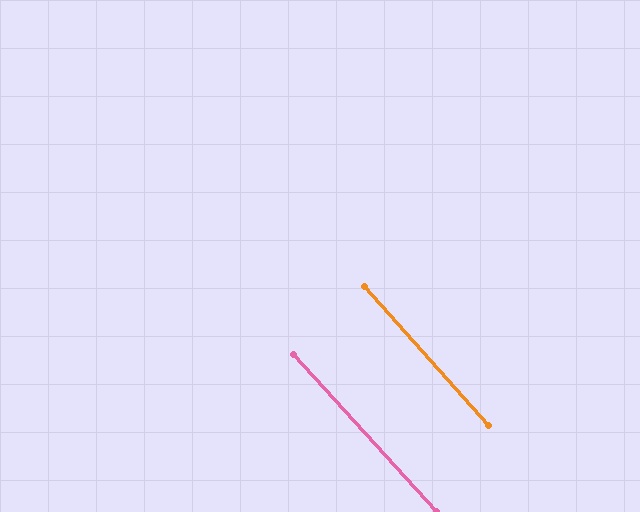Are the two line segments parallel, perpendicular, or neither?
Parallel — their directions differ by only 0.7°.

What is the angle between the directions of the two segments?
Approximately 1 degree.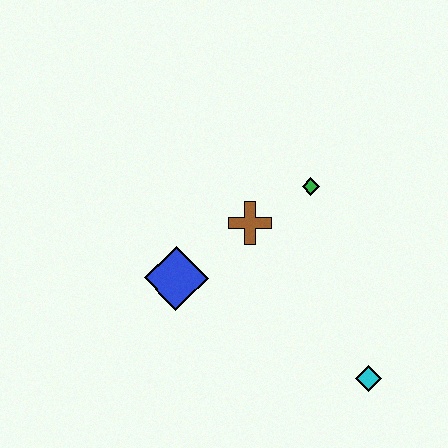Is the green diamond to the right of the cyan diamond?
No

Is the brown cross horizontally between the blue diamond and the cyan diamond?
Yes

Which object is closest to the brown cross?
The green diamond is closest to the brown cross.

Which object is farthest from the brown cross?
The cyan diamond is farthest from the brown cross.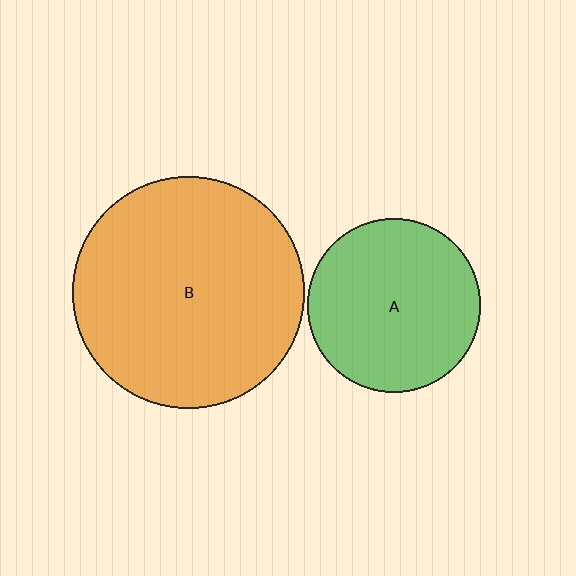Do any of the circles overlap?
No, none of the circles overlap.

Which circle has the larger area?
Circle B (orange).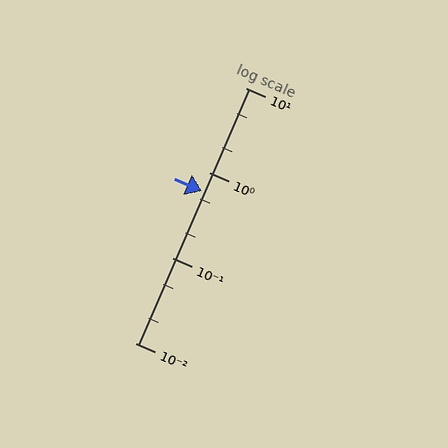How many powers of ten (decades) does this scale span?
The scale spans 3 decades, from 0.01 to 10.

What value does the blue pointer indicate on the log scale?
The pointer indicates approximately 0.61.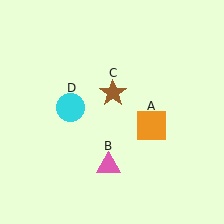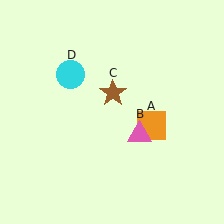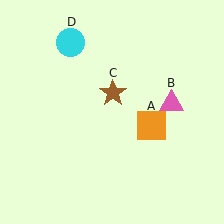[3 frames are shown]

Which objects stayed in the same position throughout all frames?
Orange square (object A) and brown star (object C) remained stationary.